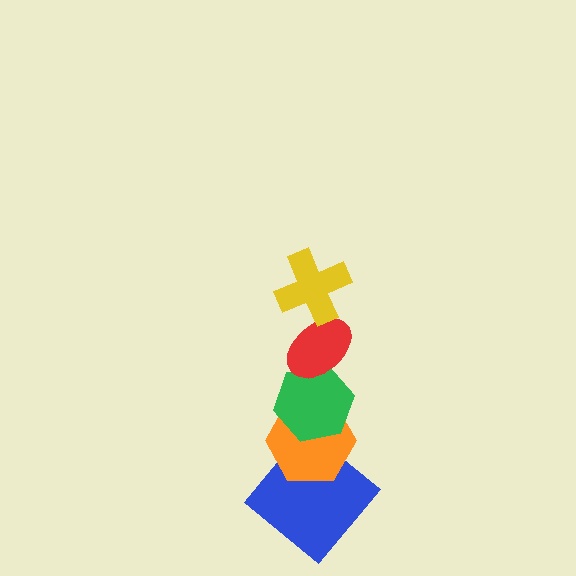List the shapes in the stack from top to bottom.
From top to bottom: the yellow cross, the red ellipse, the green hexagon, the orange hexagon, the blue diamond.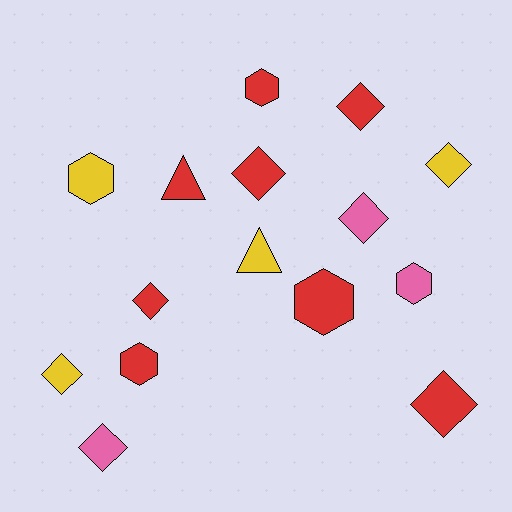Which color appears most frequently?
Red, with 8 objects.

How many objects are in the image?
There are 15 objects.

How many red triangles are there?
There is 1 red triangle.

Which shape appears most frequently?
Diamond, with 8 objects.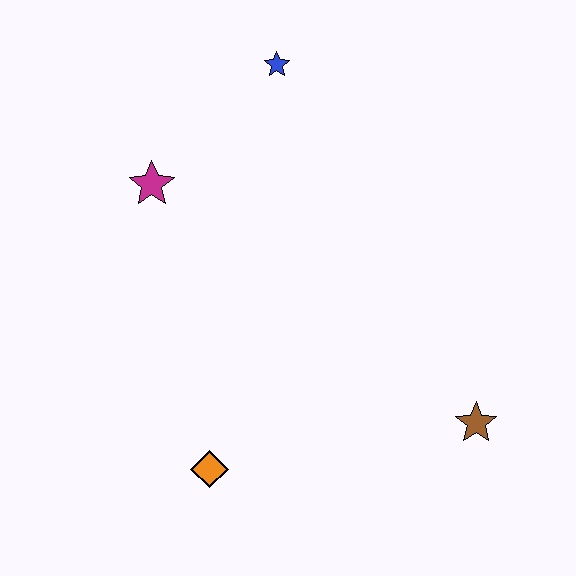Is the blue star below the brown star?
No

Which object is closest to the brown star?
The orange diamond is closest to the brown star.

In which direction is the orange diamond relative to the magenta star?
The orange diamond is below the magenta star.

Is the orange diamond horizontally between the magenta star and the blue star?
Yes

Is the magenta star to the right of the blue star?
No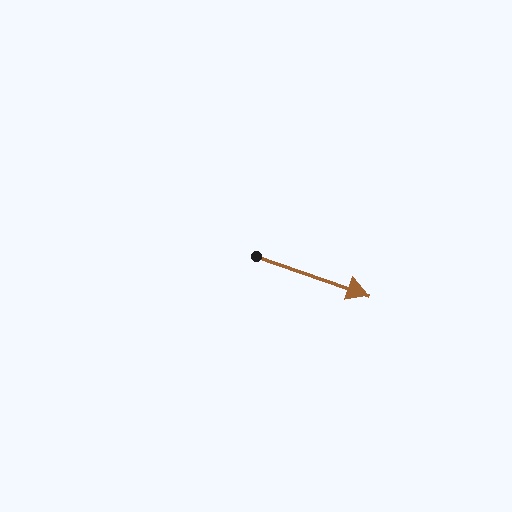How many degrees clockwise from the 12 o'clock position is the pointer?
Approximately 109 degrees.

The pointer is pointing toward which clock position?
Roughly 4 o'clock.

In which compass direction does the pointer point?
East.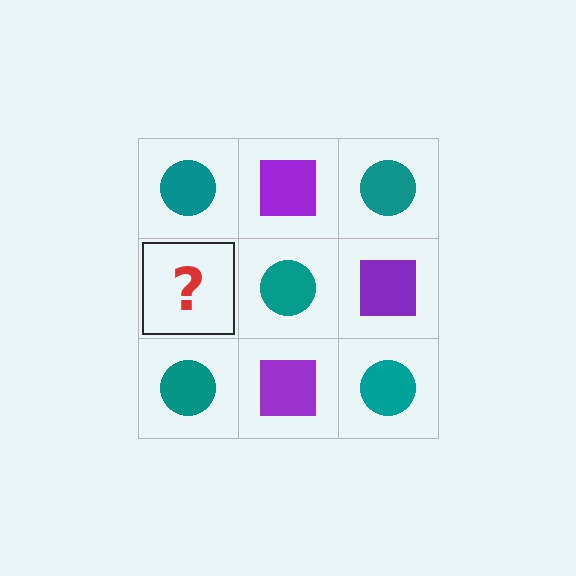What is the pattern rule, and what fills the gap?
The rule is that it alternates teal circle and purple square in a checkerboard pattern. The gap should be filled with a purple square.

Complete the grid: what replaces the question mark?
The question mark should be replaced with a purple square.